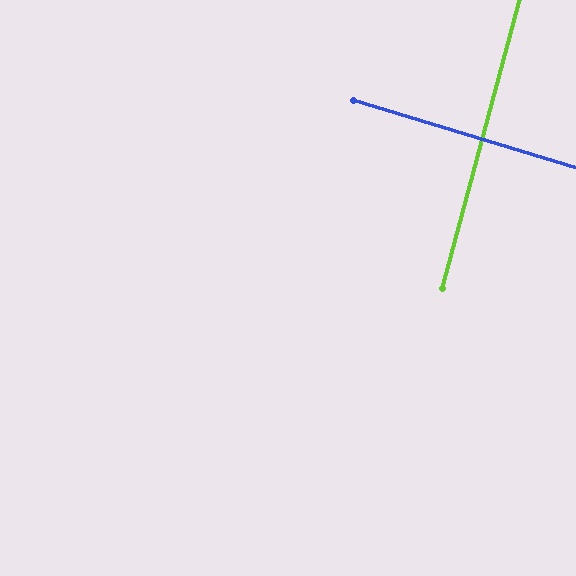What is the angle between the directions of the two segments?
Approximately 88 degrees.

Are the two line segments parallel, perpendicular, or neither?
Perpendicular — they meet at approximately 88°.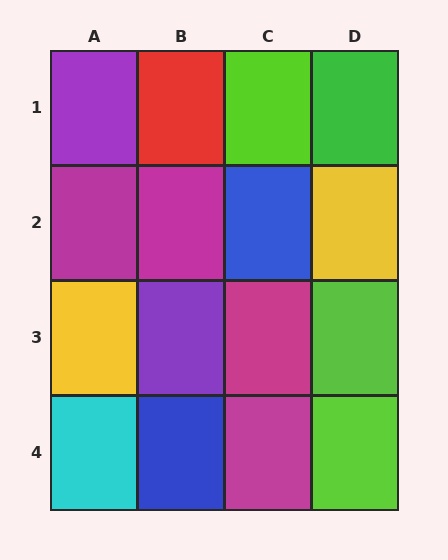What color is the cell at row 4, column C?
Magenta.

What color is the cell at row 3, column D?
Lime.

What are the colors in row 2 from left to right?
Magenta, magenta, blue, yellow.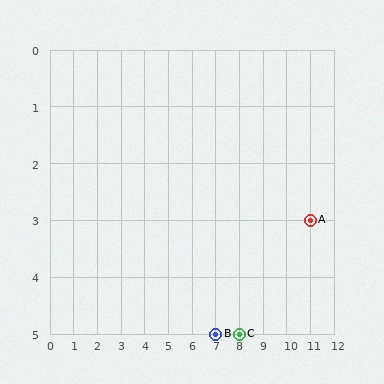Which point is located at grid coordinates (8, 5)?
Point C is at (8, 5).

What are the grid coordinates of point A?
Point A is at grid coordinates (11, 3).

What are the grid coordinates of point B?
Point B is at grid coordinates (7, 5).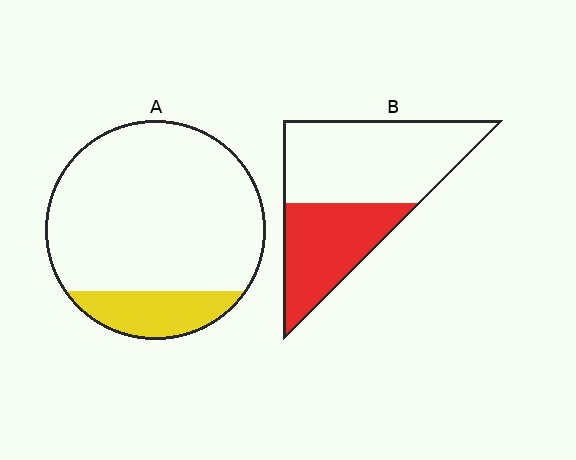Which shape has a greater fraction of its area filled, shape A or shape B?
Shape B.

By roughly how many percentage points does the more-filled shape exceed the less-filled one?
By roughly 20 percentage points (B over A).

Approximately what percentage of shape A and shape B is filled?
A is approximately 15% and B is approximately 40%.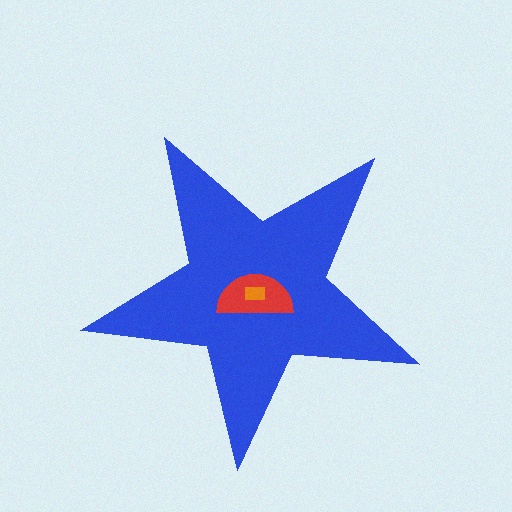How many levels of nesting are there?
3.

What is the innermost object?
The orange rectangle.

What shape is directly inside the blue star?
The red semicircle.